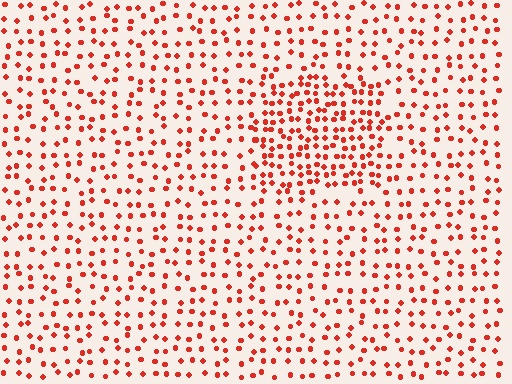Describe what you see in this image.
The image contains small red elements arranged at two different densities. A rectangle-shaped region is visible where the elements are more densely packed than the surrounding area.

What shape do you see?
I see a rectangle.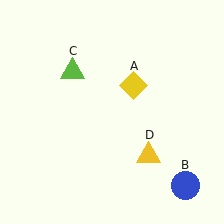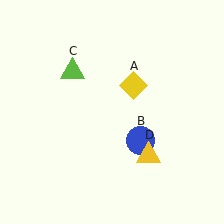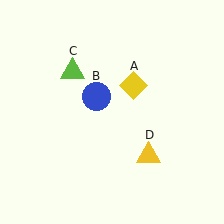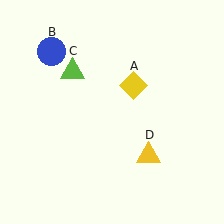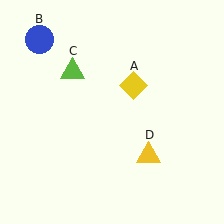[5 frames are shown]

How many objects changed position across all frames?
1 object changed position: blue circle (object B).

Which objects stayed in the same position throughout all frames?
Yellow diamond (object A) and lime triangle (object C) and yellow triangle (object D) remained stationary.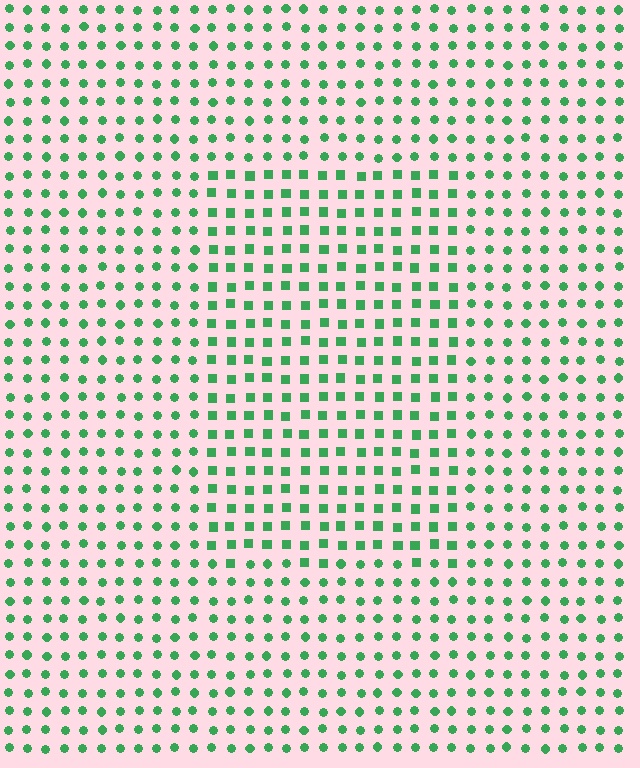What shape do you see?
I see a rectangle.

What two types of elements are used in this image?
The image uses squares inside the rectangle region and circles outside it.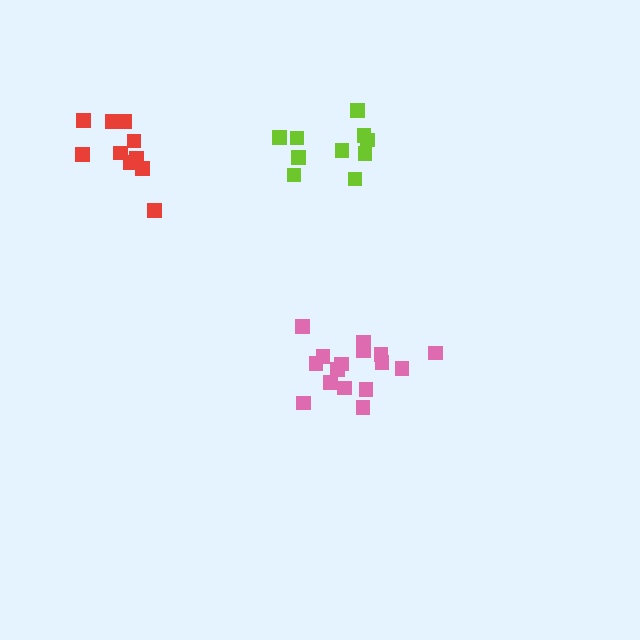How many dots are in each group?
Group 1: 10 dots, Group 2: 16 dots, Group 3: 10 dots (36 total).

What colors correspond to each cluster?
The clusters are colored: lime, pink, red.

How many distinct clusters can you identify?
There are 3 distinct clusters.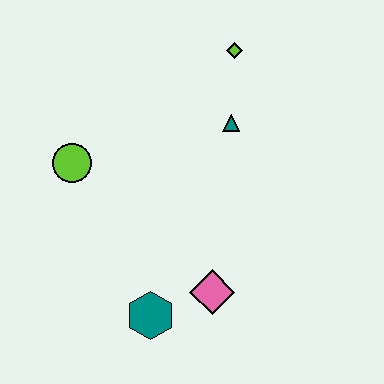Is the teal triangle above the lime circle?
Yes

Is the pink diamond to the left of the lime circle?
No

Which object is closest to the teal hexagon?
The pink diamond is closest to the teal hexagon.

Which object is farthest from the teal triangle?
The teal hexagon is farthest from the teal triangle.